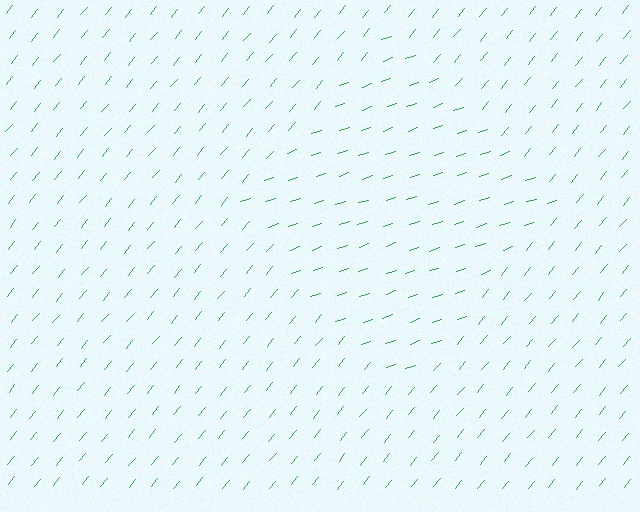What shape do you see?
I see a diamond.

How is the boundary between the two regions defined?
The boundary is defined purely by a change in line orientation (approximately 32 degrees difference). All lines are the same color and thickness.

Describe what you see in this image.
The image is filled with small green line segments. A diamond region in the image has lines oriented differently from the surrounding lines, creating a visible texture boundary.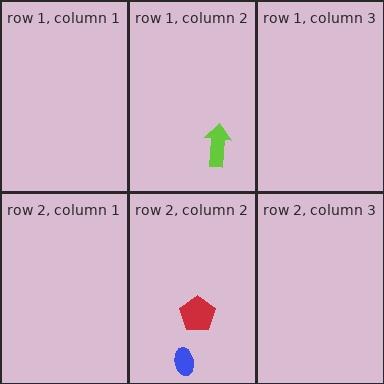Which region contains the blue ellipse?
The row 2, column 2 region.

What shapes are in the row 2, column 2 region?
The blue ellipse, the red pentagon.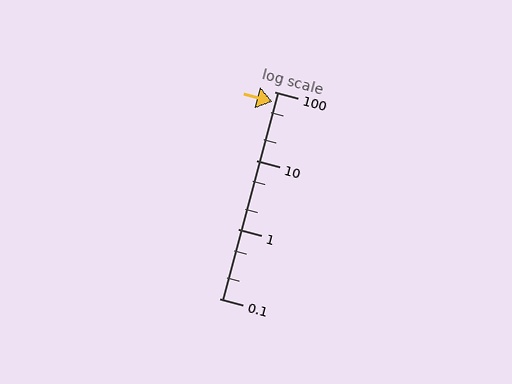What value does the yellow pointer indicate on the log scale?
The pointer indicates approximately 71.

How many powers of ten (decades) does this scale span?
The scale spans 3 decades, from 0.1 to 100.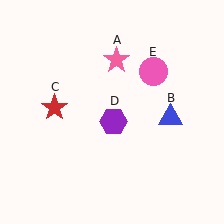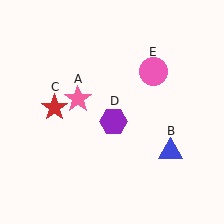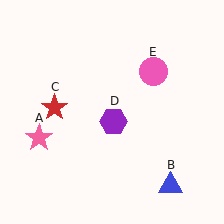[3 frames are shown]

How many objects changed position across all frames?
2 objects changed position: pink star (object A), blue triangle (object B).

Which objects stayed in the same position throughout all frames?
Red star (object C) and purple hexagon (object D) and pink circle (object E) remained stationary.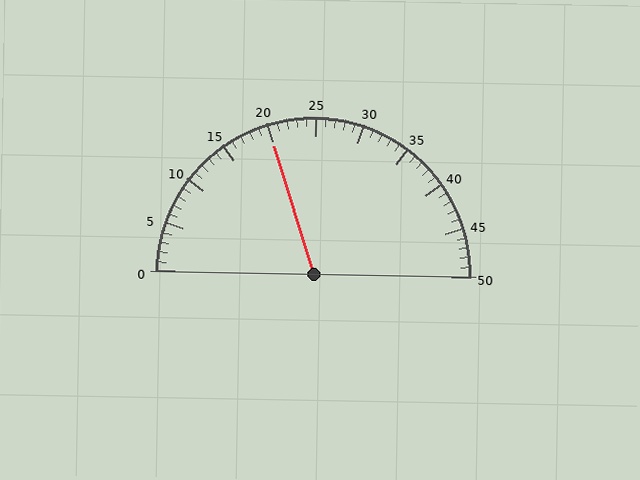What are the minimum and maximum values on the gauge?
The gauge ranges from 0 to 50.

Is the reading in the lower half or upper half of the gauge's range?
The reading is in the lower half of the range (0 to 50).